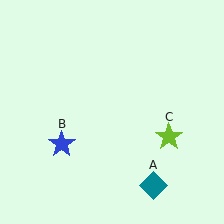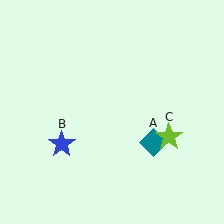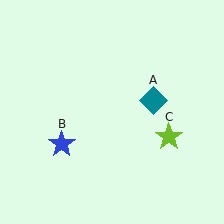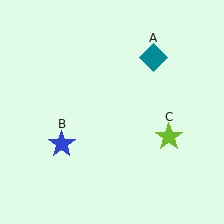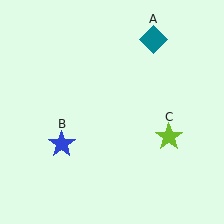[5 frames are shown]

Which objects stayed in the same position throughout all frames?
Blue star (object B) and lime star (object C) remained stationary.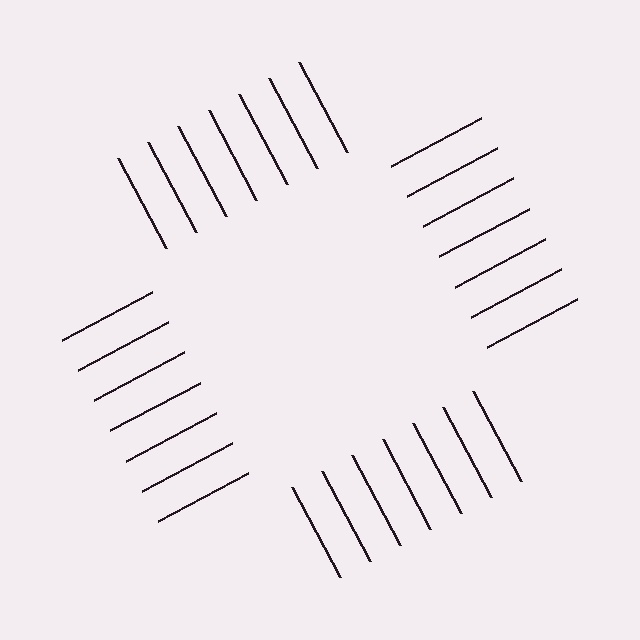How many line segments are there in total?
28 — 7 along each of the 4 edges.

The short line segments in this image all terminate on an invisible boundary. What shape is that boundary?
An illusory square — the line segments terminate on its edges but no continuous stroke is drawn.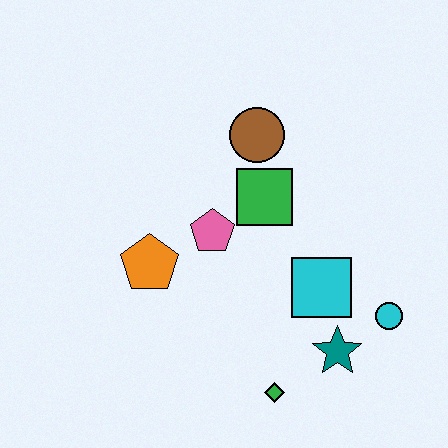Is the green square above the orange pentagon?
Yes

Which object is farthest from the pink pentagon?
The cyan circle is farthest from the pink pentagon.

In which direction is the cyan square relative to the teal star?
The cyan square is above the teal star.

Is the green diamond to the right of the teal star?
No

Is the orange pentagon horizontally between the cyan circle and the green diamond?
No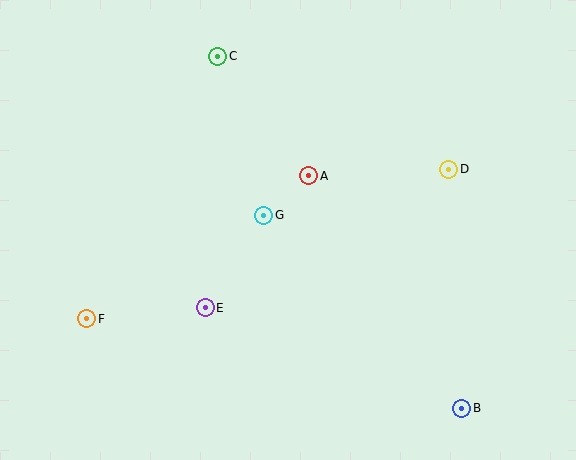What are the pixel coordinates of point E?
Point E is at (205, 308).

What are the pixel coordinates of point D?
Point D is at (449, 169).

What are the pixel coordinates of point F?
Point F is at (87, 319).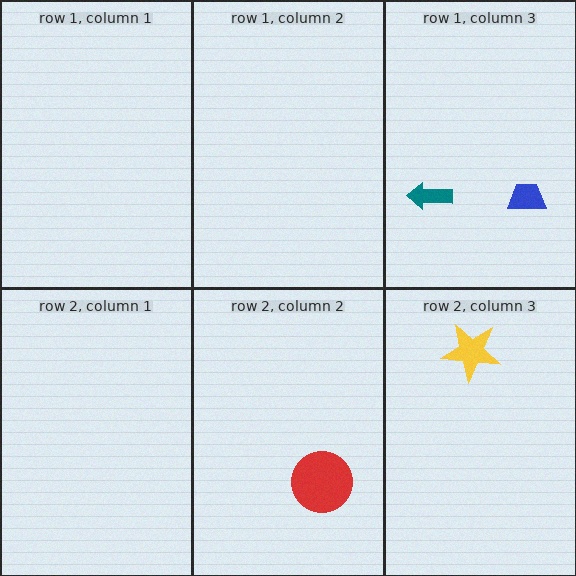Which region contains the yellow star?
The row 2, column 3 region.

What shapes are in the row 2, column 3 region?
The yellow star.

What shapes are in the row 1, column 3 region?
The teal arrow, the blue trapezoid.